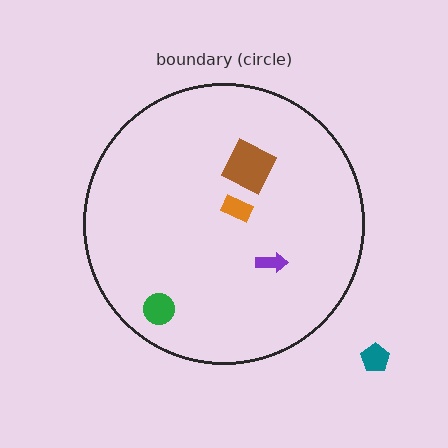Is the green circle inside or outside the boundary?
Inside.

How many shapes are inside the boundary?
4 inside, 1 outside.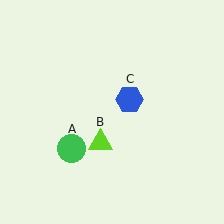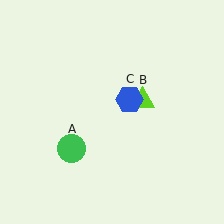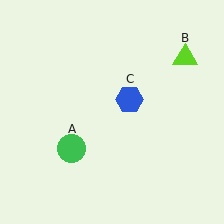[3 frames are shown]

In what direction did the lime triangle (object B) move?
The lime triangle (object B) moved up and to the right.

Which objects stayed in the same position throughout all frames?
Green circle (object A) and blue hexagon (object C) remained stationary.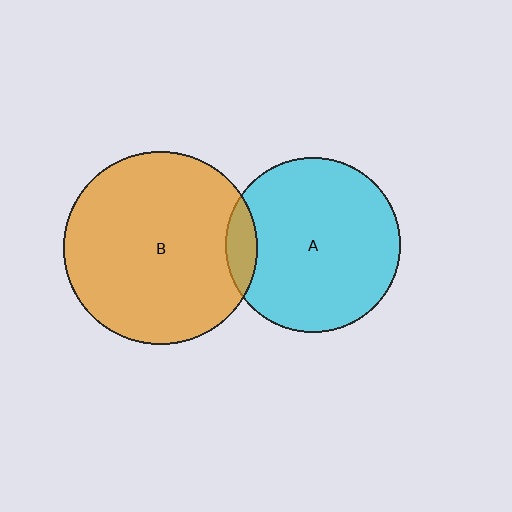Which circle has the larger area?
Circle B (orange).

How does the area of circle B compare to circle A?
Approximately 1.2 times.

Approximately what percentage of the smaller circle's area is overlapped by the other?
Approximately 10%.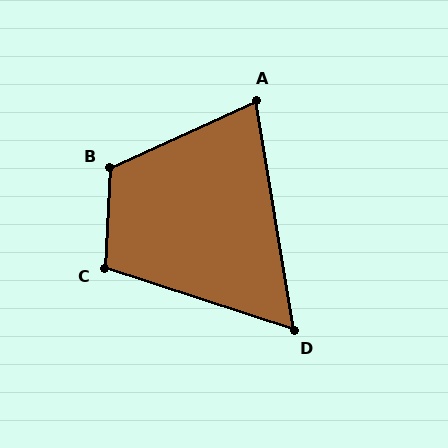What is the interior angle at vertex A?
Approximately 75 degrees (acute).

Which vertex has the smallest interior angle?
D, at approximately 63 degrees.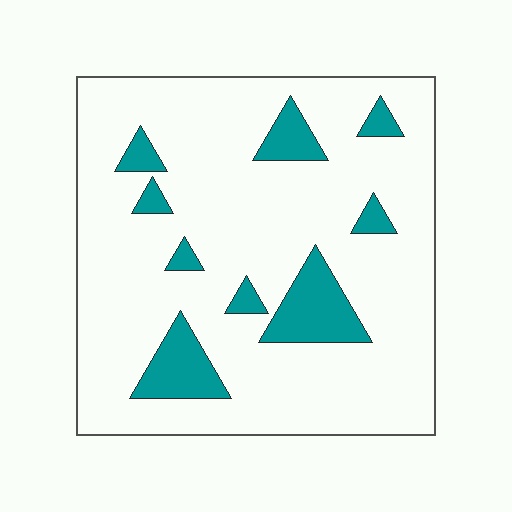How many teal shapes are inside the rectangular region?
9.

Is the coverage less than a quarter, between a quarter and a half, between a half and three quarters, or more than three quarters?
Less than a quarter.